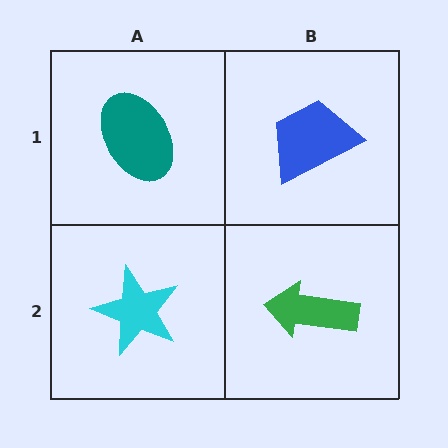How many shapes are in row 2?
2 shapes.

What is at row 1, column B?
A blue trapezoid.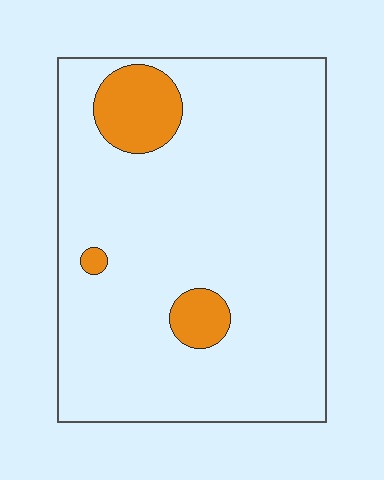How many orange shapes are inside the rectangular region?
3.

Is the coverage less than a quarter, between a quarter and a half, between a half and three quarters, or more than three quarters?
Less than a quarter.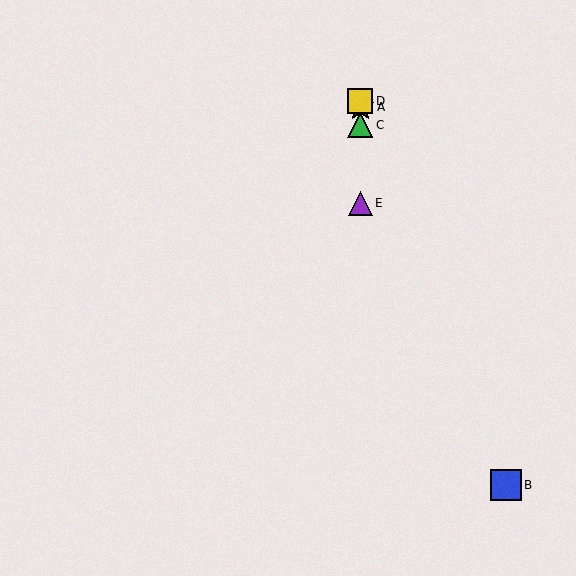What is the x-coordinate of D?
Object D is at x≈360.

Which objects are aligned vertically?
Objects A, C, D, E are aligned vertically.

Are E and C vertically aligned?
Yes, both are at x≈360.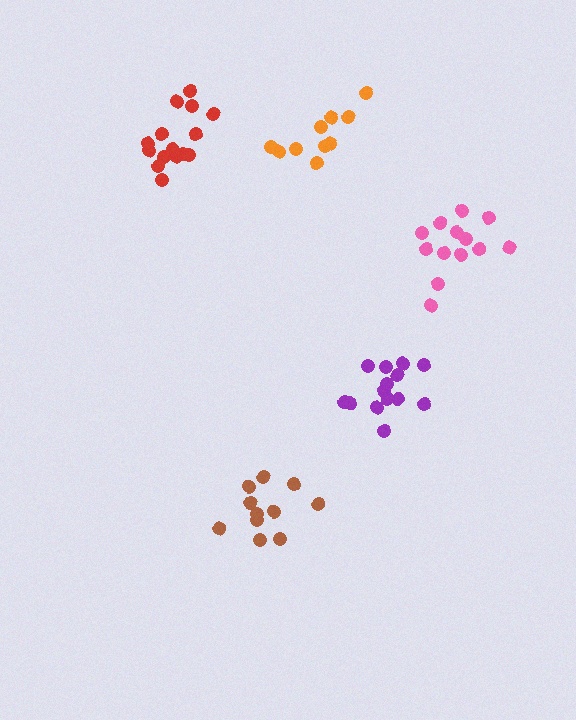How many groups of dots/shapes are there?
There are 5 groups.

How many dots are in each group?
Group 1: 11 dots, Group 2: 10 dots, Group 3: 15 dots, Group 4: 13 dots, Group 5: 14 dots (63 total).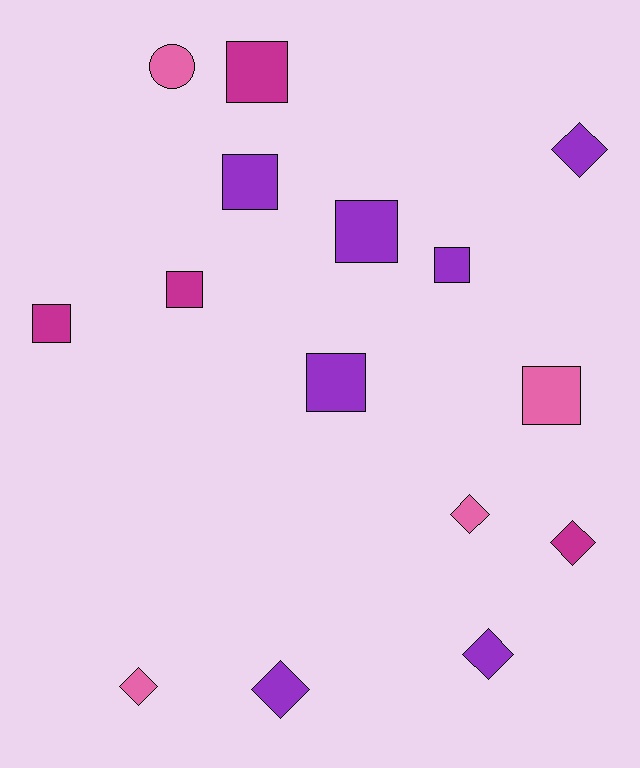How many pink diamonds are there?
There are 2 pink diamonds.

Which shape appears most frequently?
Square, with 8 objects.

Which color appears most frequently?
Purple, with 7 objects.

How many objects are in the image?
There are 15 objects.